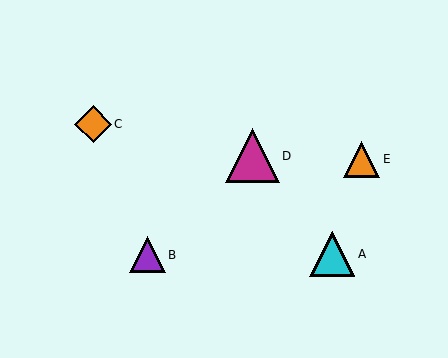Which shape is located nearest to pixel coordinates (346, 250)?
The cyan triangle (labeled A) at (332, 254) is nearest to that location.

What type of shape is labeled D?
Shape D is a magenta triangle.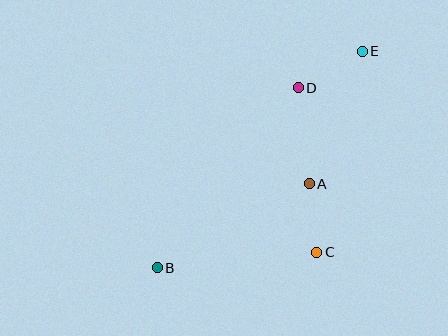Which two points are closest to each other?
Points A and C are closest to each other.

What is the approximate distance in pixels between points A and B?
The distance between A and B is approximately 173 pixels.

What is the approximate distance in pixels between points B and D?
The distance between B and D is approximately 229 pixels.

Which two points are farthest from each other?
Points B and E are farthest from each other.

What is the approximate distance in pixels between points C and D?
The distance between C and D is approximately 166 pixels.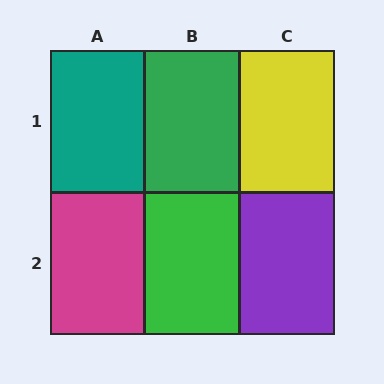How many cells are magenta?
1 cell is magenta.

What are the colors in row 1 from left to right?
Teal, green, yellow.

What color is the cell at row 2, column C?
Purple.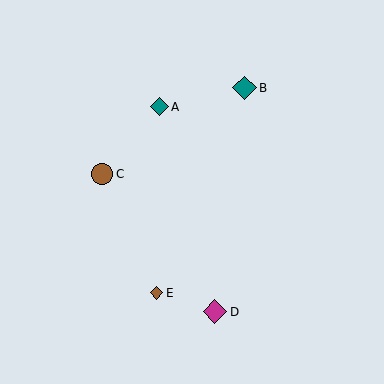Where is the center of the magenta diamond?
The center of the magenta diamond is at (215, 312).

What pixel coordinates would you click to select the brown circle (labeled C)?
Click at (102, 174) to select the brown circle C.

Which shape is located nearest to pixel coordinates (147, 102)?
The teal diamond (labeled A) at (159, 107) is nearest to that location.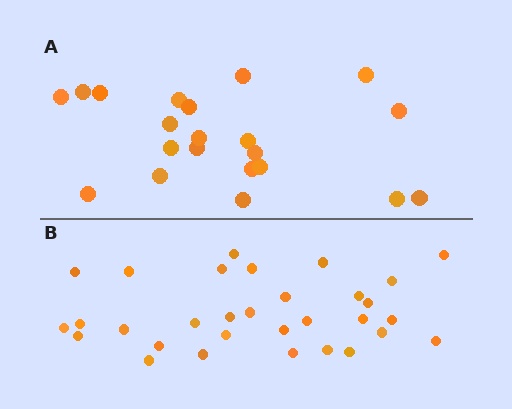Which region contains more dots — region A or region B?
Region B (the bottom region) has more dots.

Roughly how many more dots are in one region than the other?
Region B has roughly 10 or so more dots than region A.